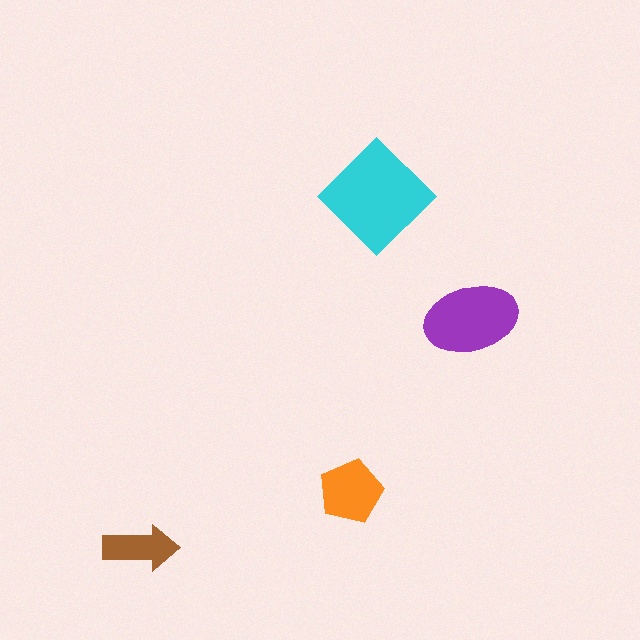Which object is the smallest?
The brown arrow.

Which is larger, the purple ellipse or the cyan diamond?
The cyan diamond.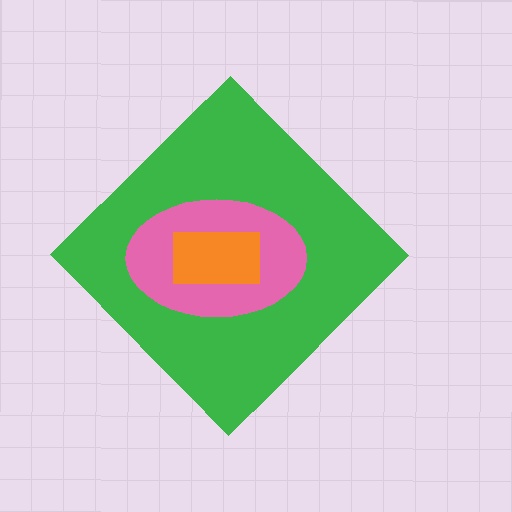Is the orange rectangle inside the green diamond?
Yes.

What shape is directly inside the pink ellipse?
The orange rectangle.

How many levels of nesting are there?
3.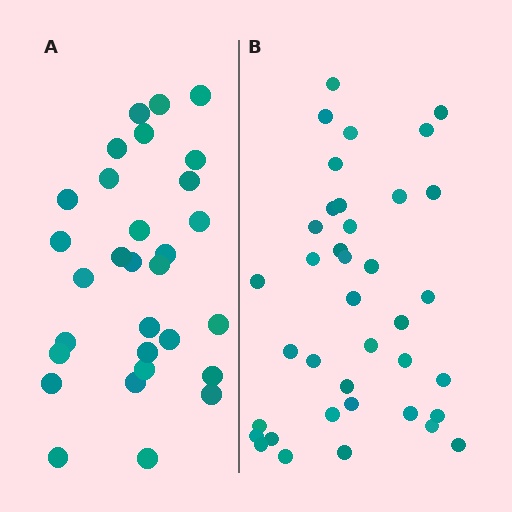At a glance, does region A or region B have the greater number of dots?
Region B (the right region) has more dots.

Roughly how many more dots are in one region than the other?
Region B has roughly 8 or so more dots than region A.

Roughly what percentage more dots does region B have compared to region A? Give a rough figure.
About 25% more.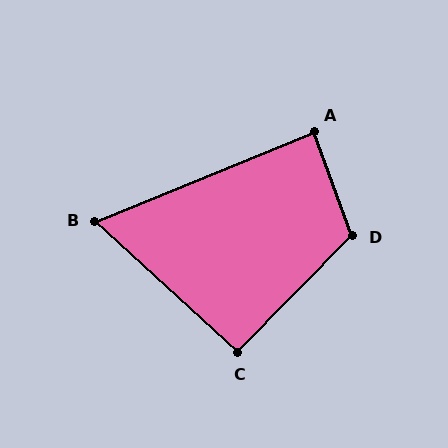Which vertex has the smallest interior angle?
B, at approximately 65 degrees.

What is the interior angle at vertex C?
Approximately 92 degrees (approximately right).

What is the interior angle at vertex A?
Approximately 88 degrees (approximately right).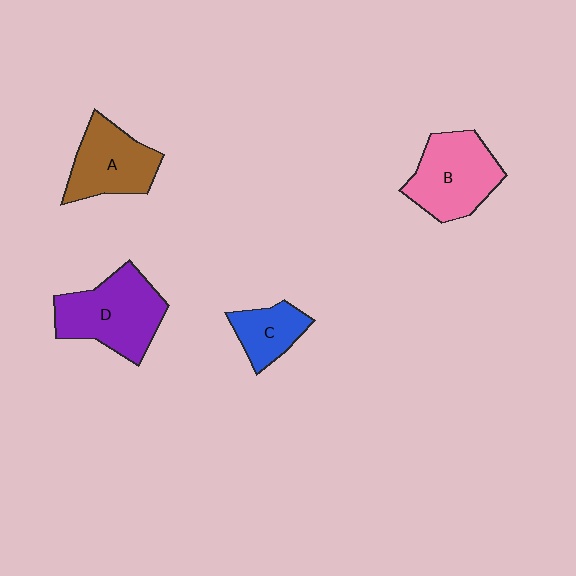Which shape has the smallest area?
Shape C (blue).